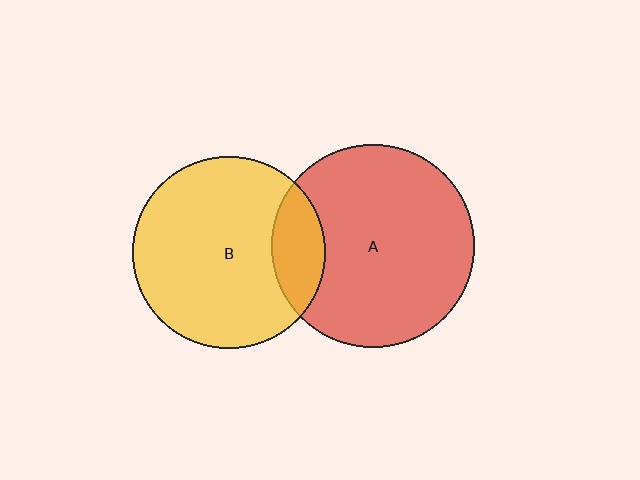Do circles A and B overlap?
Yes.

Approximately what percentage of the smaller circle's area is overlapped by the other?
Approximately 15%.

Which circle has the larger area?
Circle A (red).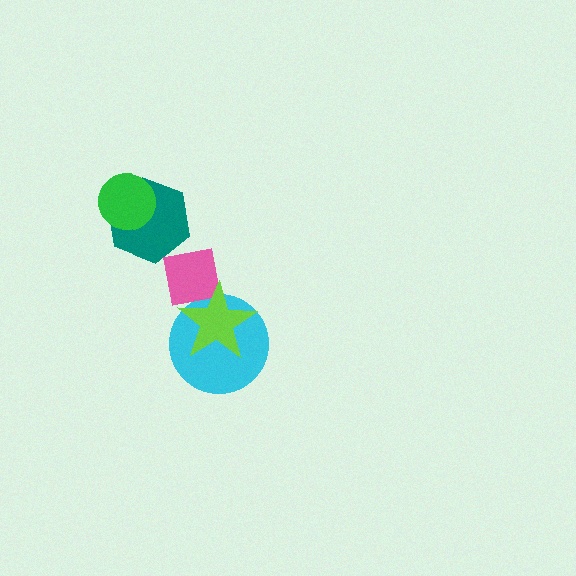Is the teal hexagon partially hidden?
Yes, it is partially covered by another shape.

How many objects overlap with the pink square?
2 objects overlap with the pink square.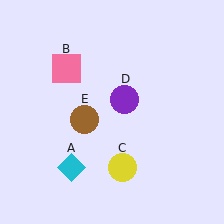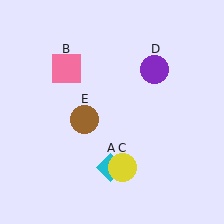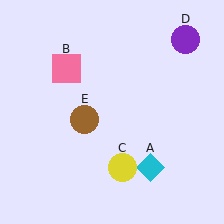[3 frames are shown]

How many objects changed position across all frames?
2 objects changed position: cyan diamond (object A), purple circle (object D).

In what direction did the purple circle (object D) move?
The purple circle (object D) moved up and to the right.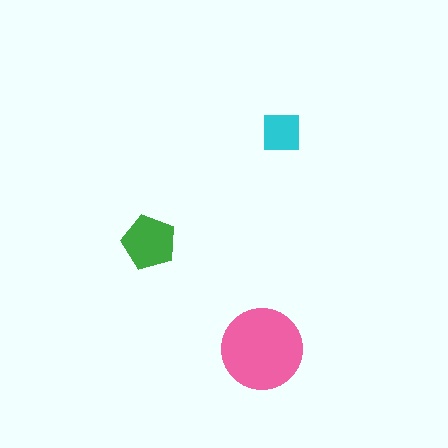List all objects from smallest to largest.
The cyan square, the green pentagon, the pink circle.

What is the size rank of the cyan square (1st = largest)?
3rd.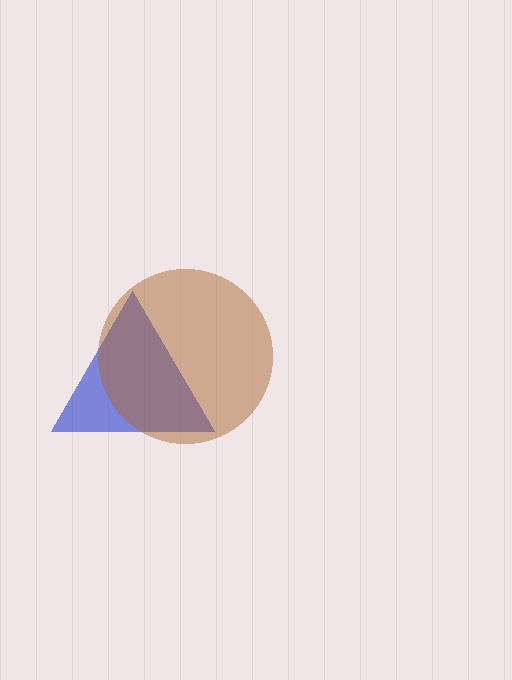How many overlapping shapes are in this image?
There are 2 overlapping shapes in the image.